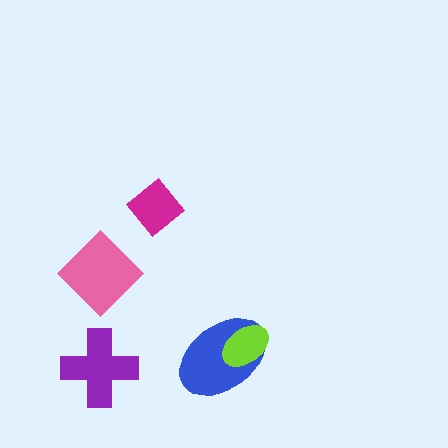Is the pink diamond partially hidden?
No, no other shape covers it.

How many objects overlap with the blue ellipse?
1 object overlaps with the blue ellipse.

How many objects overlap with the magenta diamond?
0 objects overlap with the magenta diamond.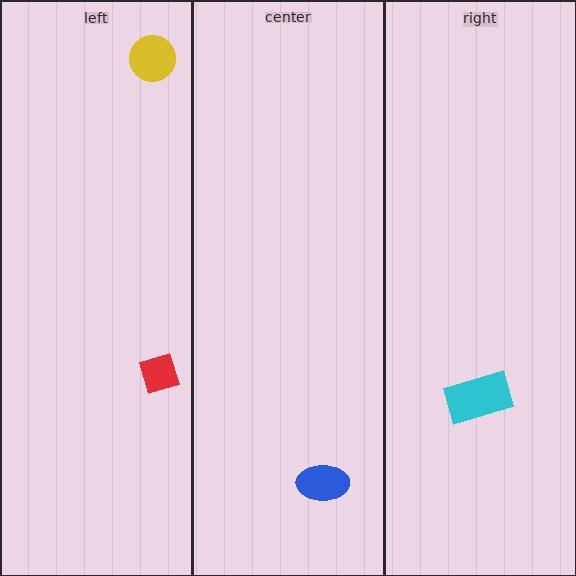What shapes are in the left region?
The yellow circle, the red diamond.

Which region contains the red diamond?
The left region.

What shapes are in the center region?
The blue ellipse.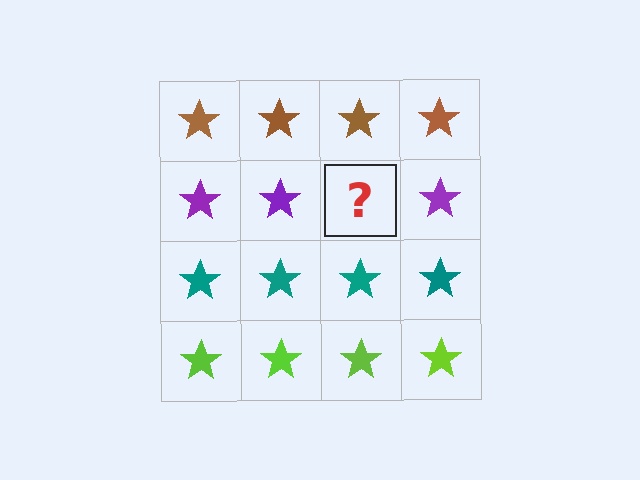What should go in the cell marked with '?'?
The missing cell should contain a purple star.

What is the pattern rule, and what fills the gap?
The rule is that each row has a consistent color. The gap should be filled with a purple star.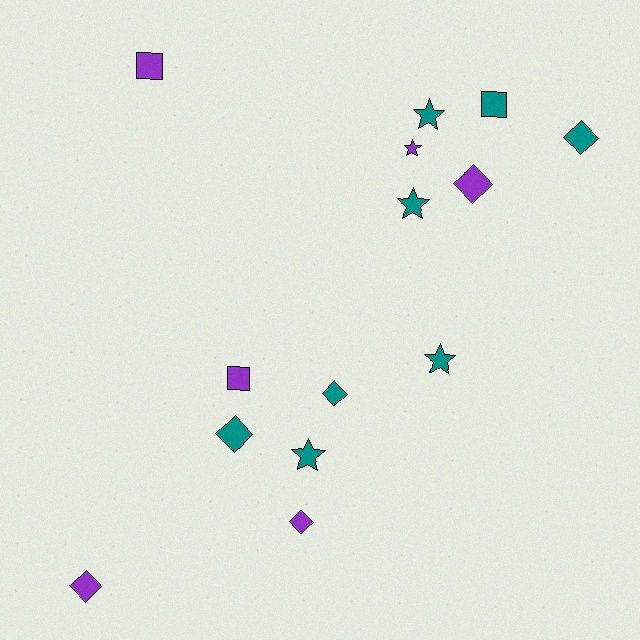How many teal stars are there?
There are 4 teal stars.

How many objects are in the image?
There are 14 objects.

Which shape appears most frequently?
Diamond, with 6 objects.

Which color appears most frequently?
Teal, with 8 objects.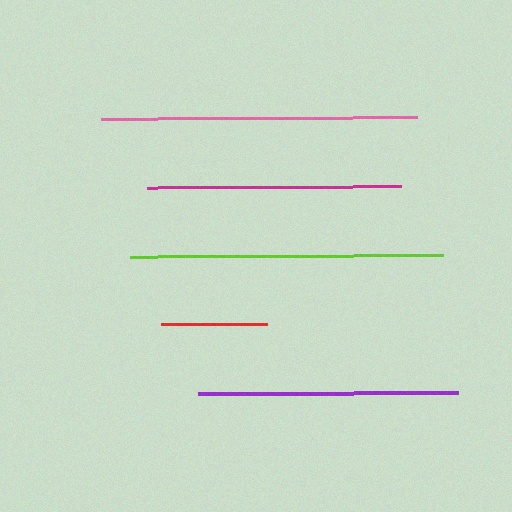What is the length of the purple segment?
The purple segment is approximately 259 pixels long.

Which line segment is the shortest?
The red line is the shortest at approximately 105 pixels.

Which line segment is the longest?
The pink line is the longest at approximately 316 pixels.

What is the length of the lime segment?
The lime segment is approximately 314 pixels long.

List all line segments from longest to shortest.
From longest to shortest: pink, lime, purple, magenta, red.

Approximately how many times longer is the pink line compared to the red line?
The pink line is approximately 3.0 times the length of the red line.